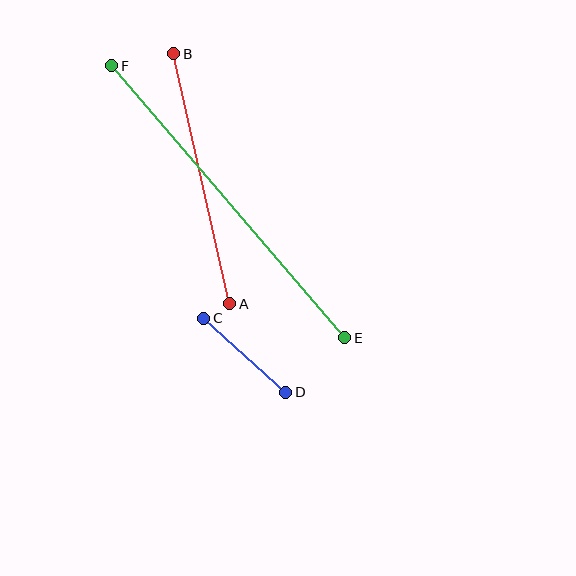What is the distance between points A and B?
The distance is approximately 256 pixels.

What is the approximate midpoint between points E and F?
The midpoint is at approximately (228, 202) pixels.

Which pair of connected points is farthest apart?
Points E and F are farthest apart.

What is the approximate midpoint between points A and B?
The midpoint is at approximately (202, 179) pixels.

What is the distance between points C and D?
The distance is approximately 111 pixels.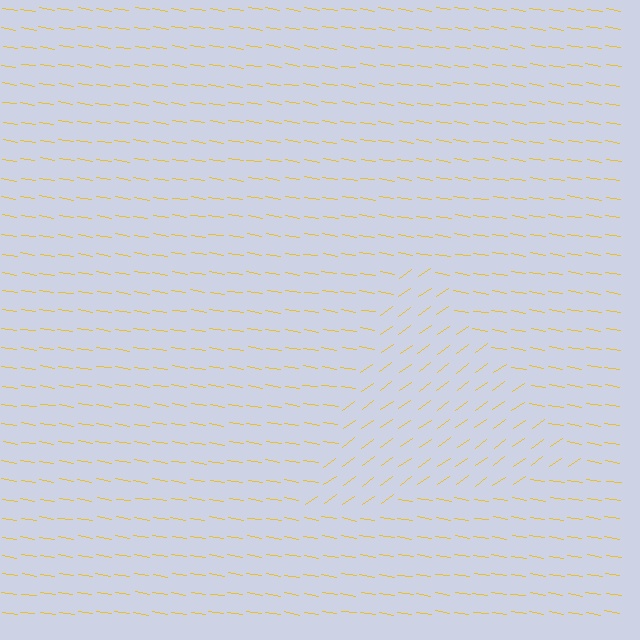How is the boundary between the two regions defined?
The boundary is defined purely by a change in line orientation (approximately 45 degrees difference). All lines are the same color and thickness.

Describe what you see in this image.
The image is filled with small yellow line segments. A triangle region in the image has lines oriented differently from the surrounding lines, creating a visible texture boundary.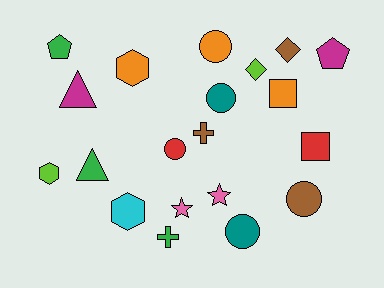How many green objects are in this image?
There are 3 green objects.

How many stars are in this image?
There are 2 stars.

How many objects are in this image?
There are 20 objects.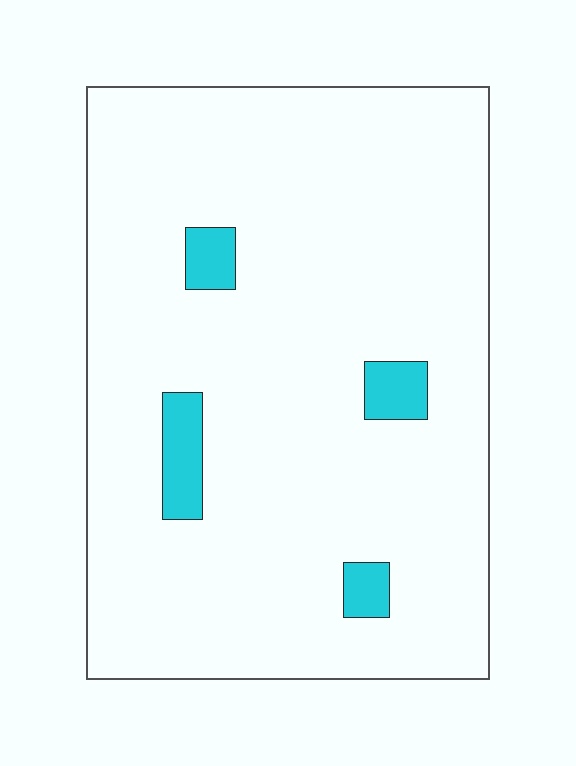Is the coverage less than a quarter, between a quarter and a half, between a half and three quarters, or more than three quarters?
Less than a quarter.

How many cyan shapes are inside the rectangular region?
4.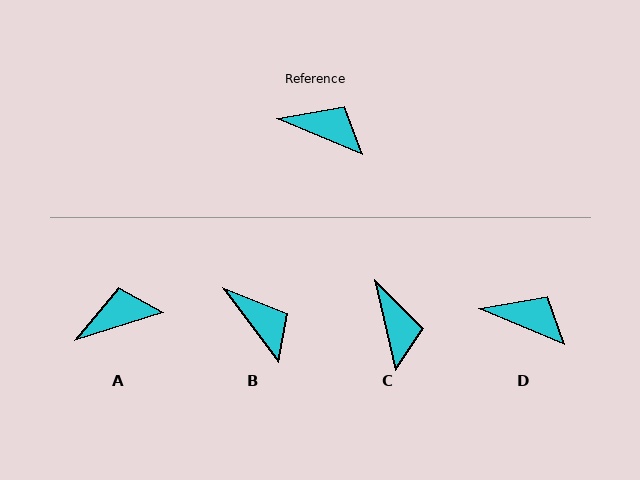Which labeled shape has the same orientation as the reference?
D.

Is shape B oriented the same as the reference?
No, it is off by about 31 degrees.